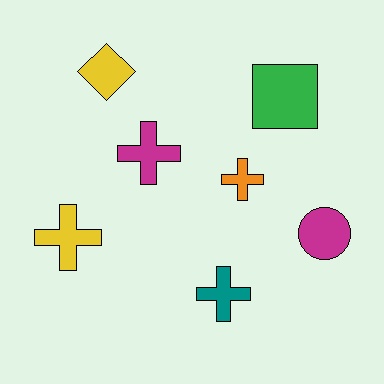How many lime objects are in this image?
There are no lime objects.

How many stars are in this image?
There are no stars.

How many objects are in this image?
There are 7 objects.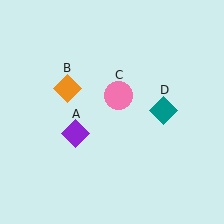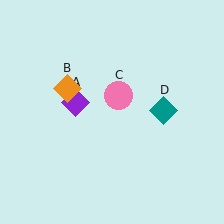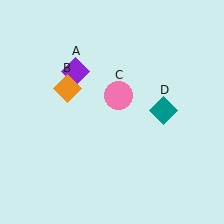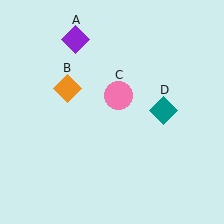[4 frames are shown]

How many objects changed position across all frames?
1 object changed position: purple diamond (object A).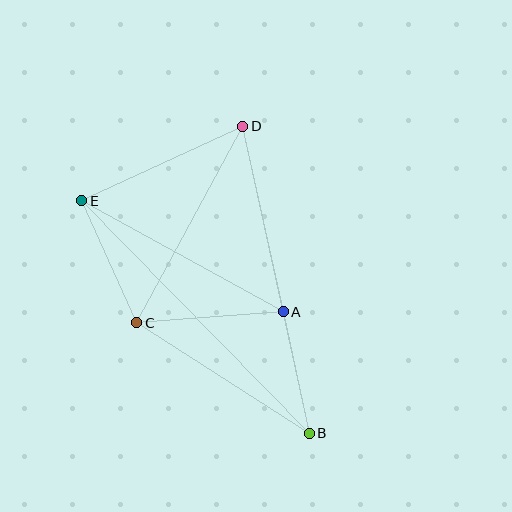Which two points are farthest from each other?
Points B and E are farthest from each other.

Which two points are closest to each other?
Points A and B are closest to each other.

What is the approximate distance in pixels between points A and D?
The distance between A and D is approximately 190 pixels.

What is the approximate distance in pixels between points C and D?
The distance between C and D is approximately 223 pixels.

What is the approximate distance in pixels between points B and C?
The distance between B and C is approximately 205 pixels.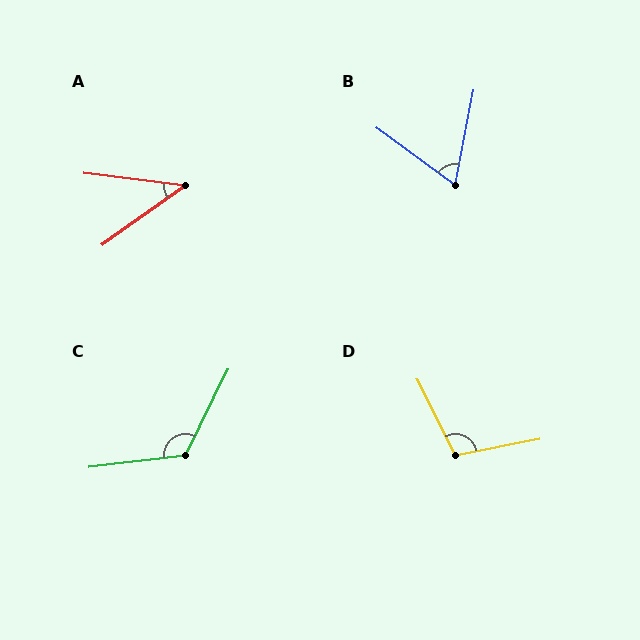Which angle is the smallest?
A, at approximately 42 degrees.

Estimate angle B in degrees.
Approximately 65 degrees.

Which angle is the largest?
C, at approximately 123 degrees.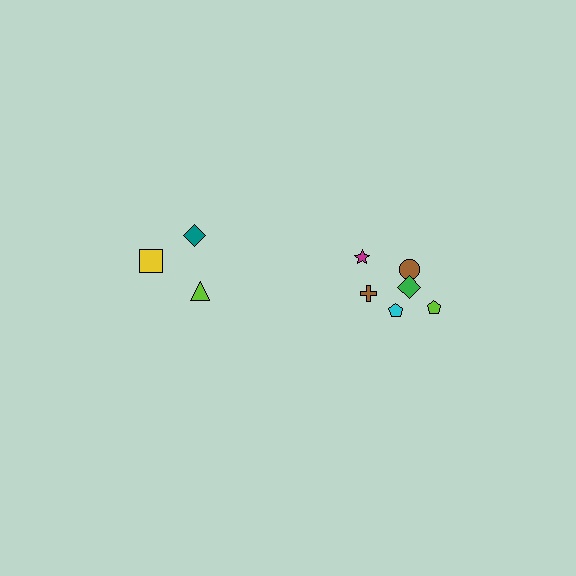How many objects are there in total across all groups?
There are 9 objects.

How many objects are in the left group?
There are 3 objects.